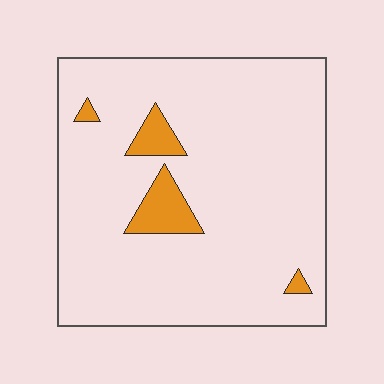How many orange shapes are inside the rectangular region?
4.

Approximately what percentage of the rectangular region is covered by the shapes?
Approximately 5%.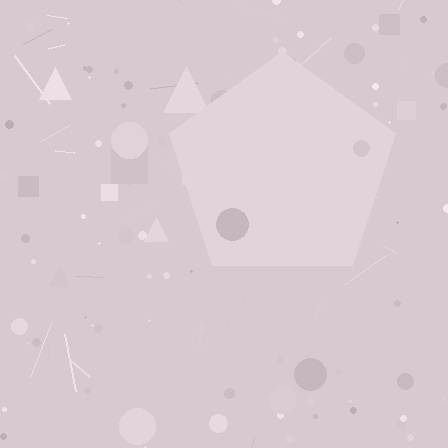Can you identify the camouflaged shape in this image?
The camouflaged shape is a pentagon.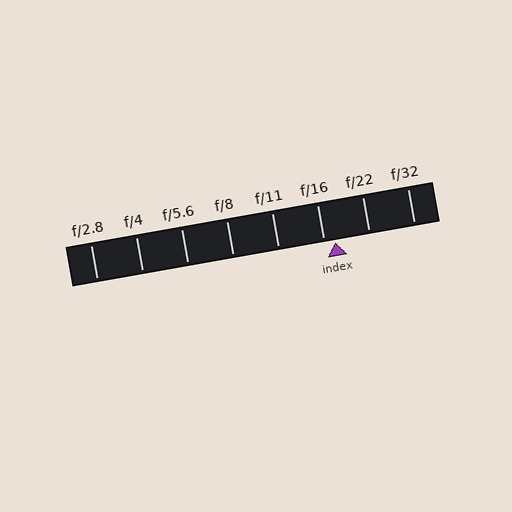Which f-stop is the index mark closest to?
The index mark is closest to f/16.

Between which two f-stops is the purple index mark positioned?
The index mark is between f/16 and f/22.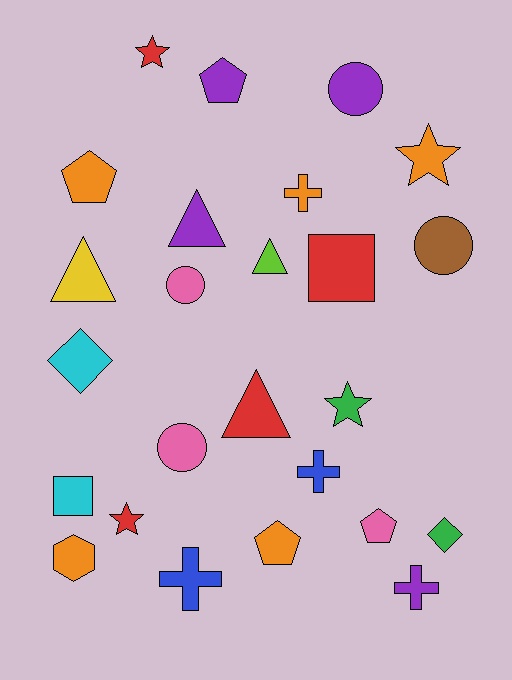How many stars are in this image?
There are 4 stars.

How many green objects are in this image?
There are 2 green objects.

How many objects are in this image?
There are 25 objects.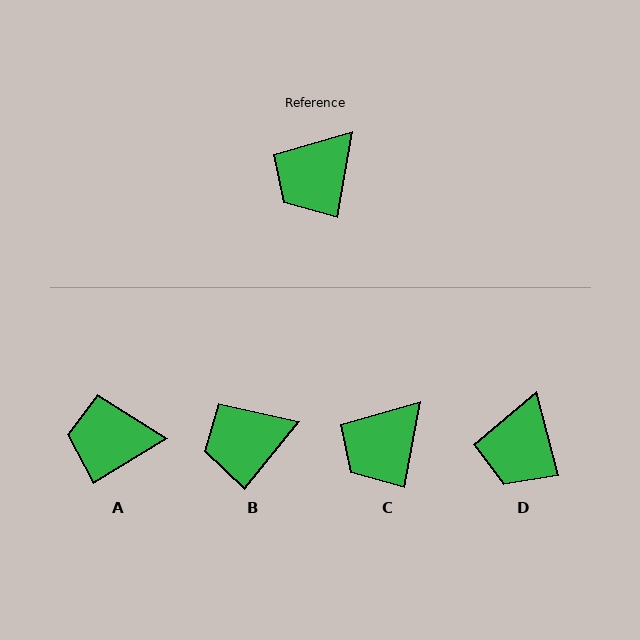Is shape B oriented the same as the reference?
No, it is off by about 29 degrees.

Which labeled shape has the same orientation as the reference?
C.